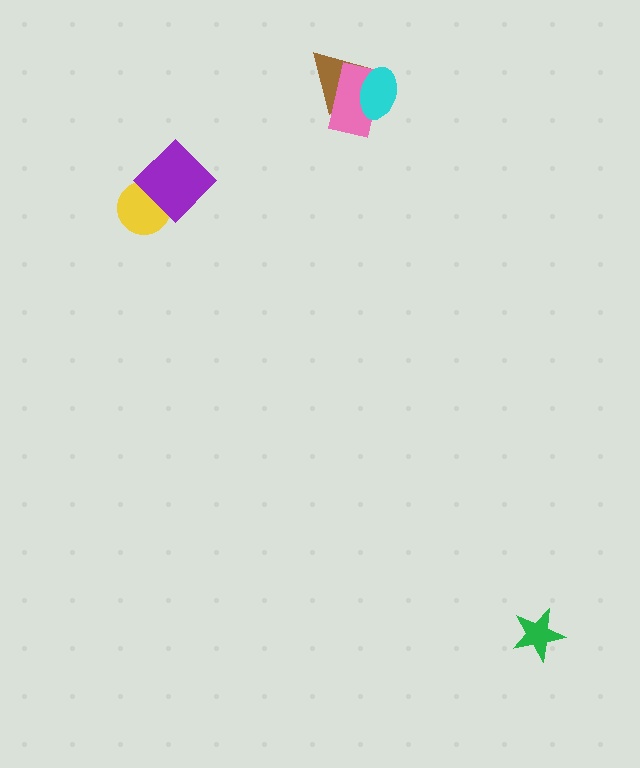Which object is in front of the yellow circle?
The purple diamond is in front of the yellow circle.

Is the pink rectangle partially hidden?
Yes, it is partially covered by another shape.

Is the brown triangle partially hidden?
Yes, it is partially covered by another shape.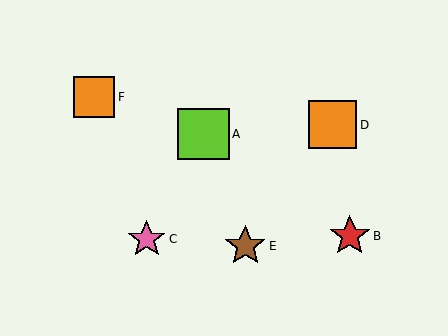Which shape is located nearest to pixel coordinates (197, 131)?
The lime square (labeled A) at (204, 134) is nearest to that location.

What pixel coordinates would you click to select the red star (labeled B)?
Click at (350, 236) to select the red star B.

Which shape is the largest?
The lime square (labeled A) is the largest.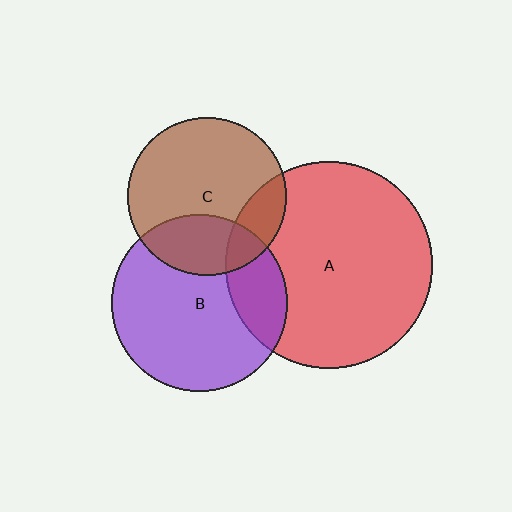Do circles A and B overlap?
Yes.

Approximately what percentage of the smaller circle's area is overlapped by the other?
Approximately 20%.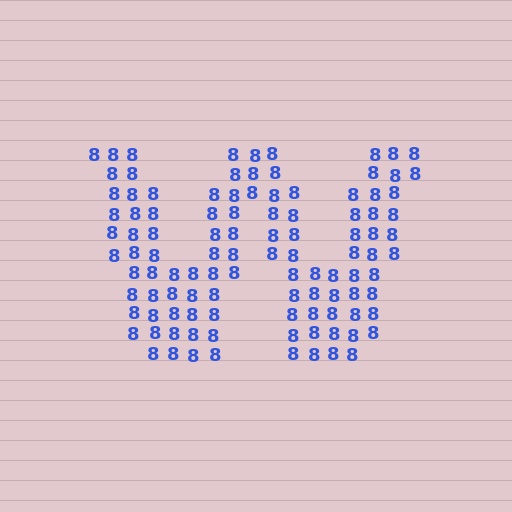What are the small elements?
The small elements are digit 8's.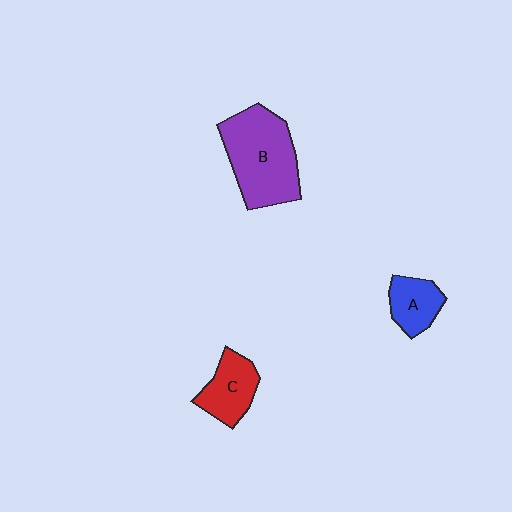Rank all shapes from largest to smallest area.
From largest to smallest: B (purple), C (red), A (blue).